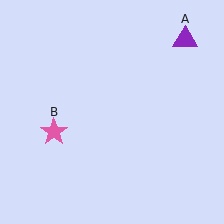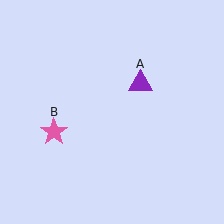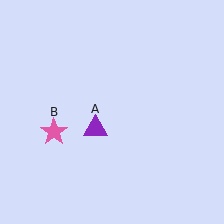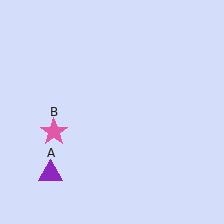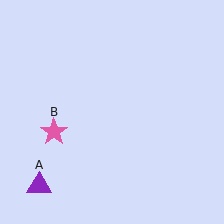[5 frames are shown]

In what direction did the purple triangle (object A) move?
The purple triangle (object A) moved down and to the left.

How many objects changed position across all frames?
1 object changed position: purple triangle (object A).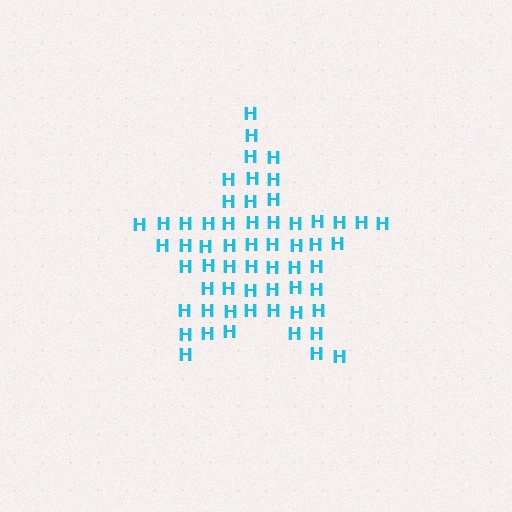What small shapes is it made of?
It is made of small letter H's.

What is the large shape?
The large shape is a star.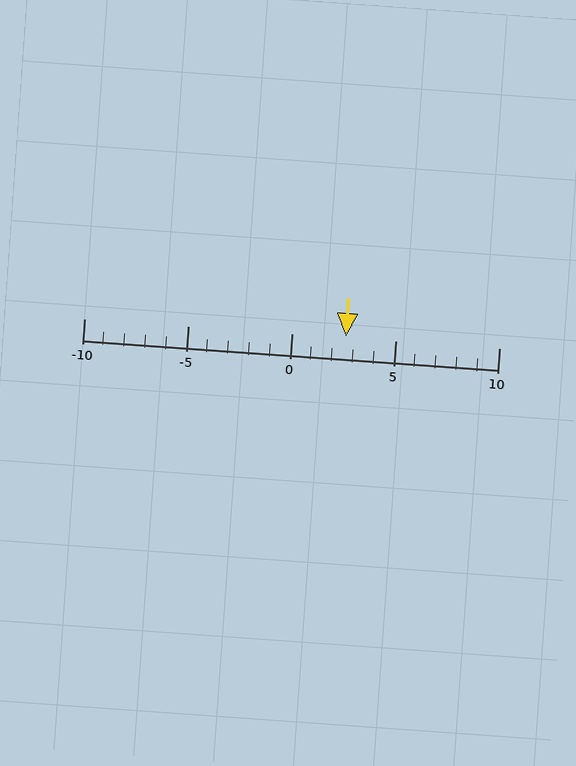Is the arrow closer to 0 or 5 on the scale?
The arrow is closer to 5.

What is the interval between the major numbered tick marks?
The major tick marks are spaced 5 units apart.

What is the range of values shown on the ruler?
The ruler shows values from -10 to 10.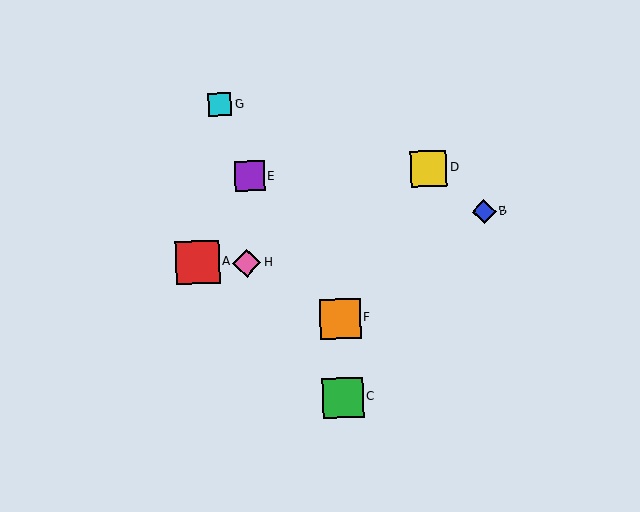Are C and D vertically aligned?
No, C is at x≈343 and D is at x≈428.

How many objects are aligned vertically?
2 objects (C, F) are aligned vertically.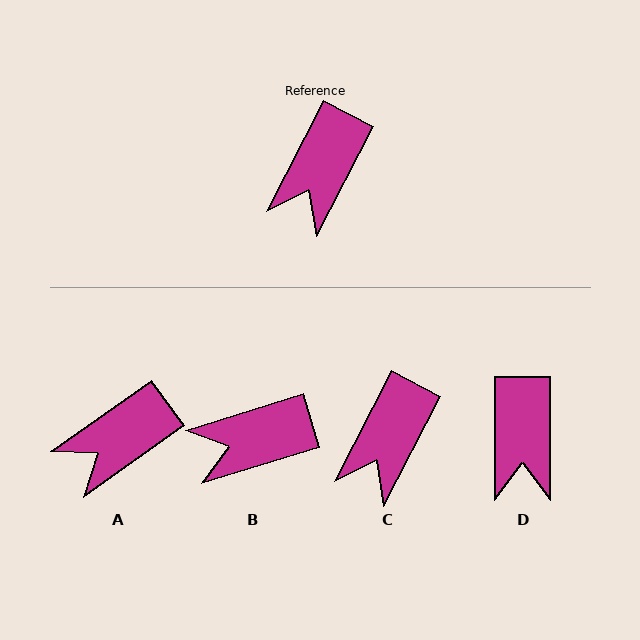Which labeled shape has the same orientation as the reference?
C.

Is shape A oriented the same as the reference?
No, it is off by about 27 degrees.